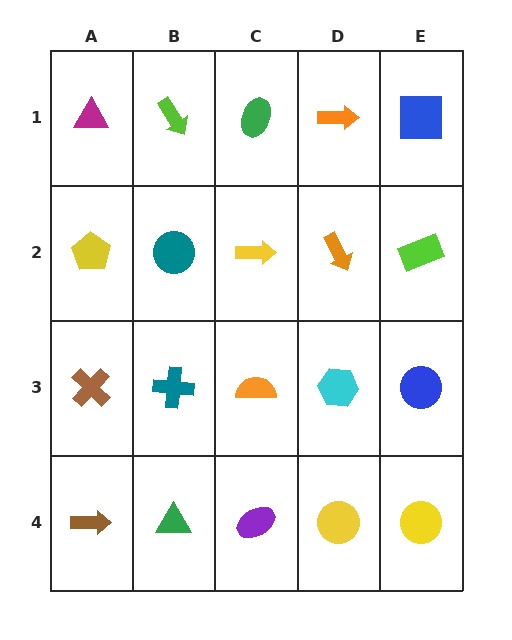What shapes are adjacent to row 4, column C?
An orange semicircle (row 3, column C), a green triangle (row 4, column B), a yellow circle (row 4, column D).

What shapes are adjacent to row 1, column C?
A yellow arrow (row 2, column C), a lime arrow (row 1, column B), an orange arrow (row 1, column D).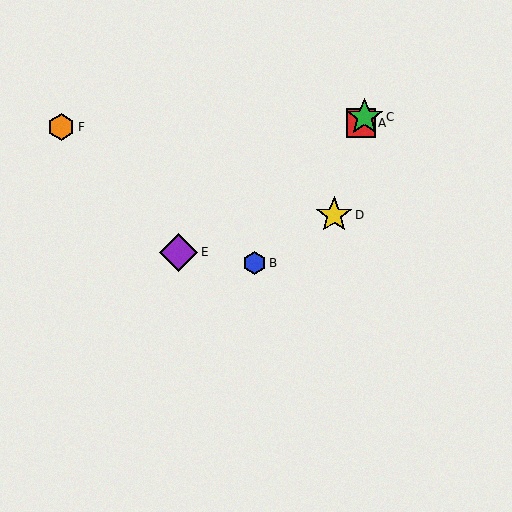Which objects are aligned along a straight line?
Objects A, B, C are aligned along a straight line.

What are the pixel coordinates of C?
Object C is at (365, 117).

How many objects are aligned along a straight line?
3 objects (A, B, C) are aligned along a straight line.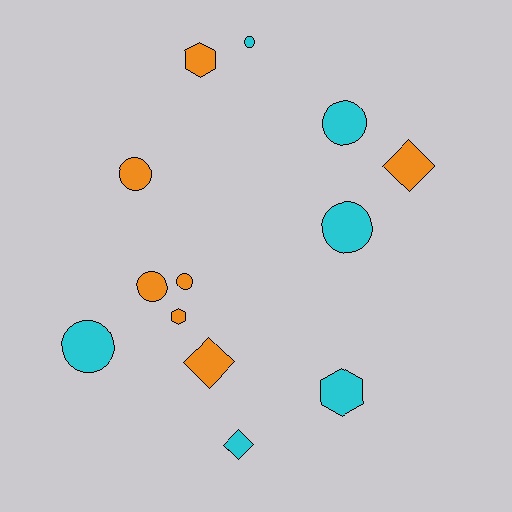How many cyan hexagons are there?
There is 1 cyan hexagon.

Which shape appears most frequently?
Circle, with 7 objects.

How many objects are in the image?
There are 13 objects.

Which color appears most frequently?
Orange, with 7 objects.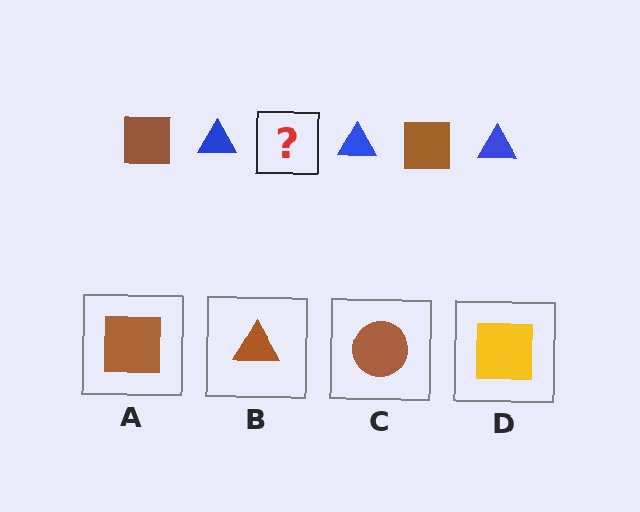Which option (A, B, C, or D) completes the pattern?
A.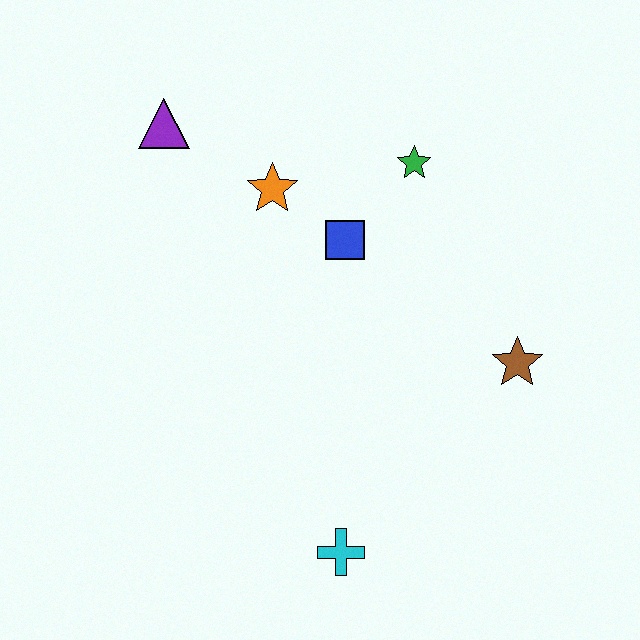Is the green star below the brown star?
No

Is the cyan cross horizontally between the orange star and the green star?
Yes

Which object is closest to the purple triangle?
The orange star is closest to the purple triangle.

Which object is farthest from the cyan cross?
The purple triangle is farthest from the cyan cross.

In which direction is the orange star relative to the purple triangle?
The orange star is to the right of the purple triangle.